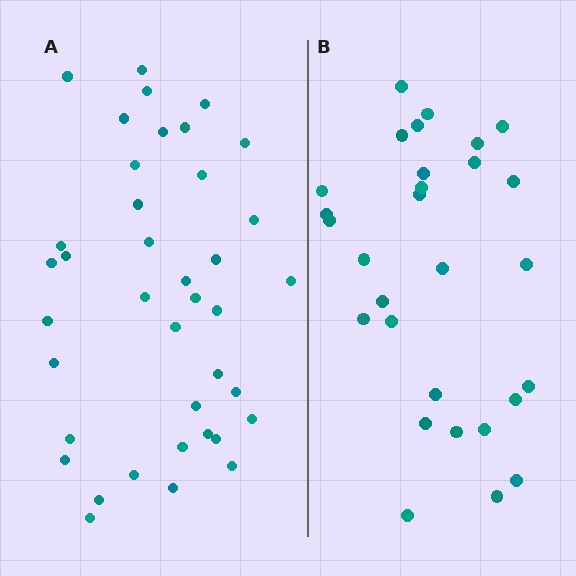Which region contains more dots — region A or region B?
Region A (the left region) has more dots.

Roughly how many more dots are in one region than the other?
Region A has roughly 10 or so more dots than region B.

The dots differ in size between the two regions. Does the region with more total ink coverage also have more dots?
No. Region B has more total ink coverage because its dots are larger, but region A actually contains more individual dots. Total area can be misleading — the number of items is what matters here.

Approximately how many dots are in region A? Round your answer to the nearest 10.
About 40 dots. (The exact count is 39, which rounds to 40.)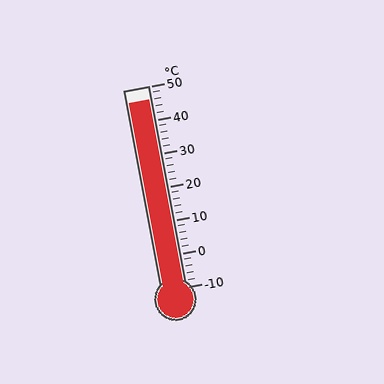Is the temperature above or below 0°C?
The temperature is above 0°C.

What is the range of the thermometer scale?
The thermometer scale ranges from -10°C to 50°C.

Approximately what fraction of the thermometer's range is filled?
The thermometer is filled to approximately 95% of its range.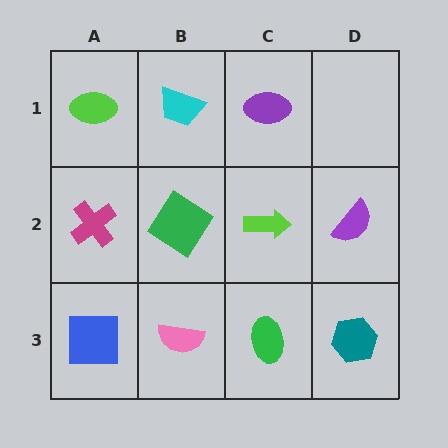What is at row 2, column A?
A magenta cross.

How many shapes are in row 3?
4 shapes.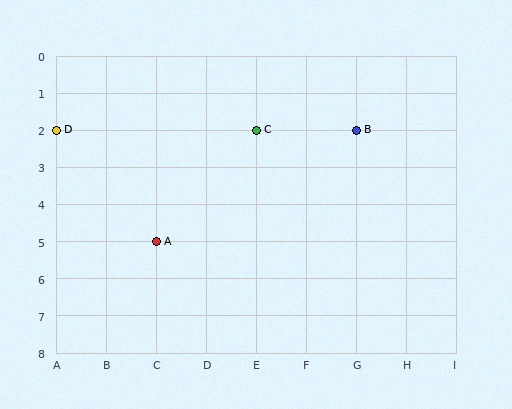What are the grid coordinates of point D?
Point D is at grid coordinates (A, 2).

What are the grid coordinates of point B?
Point B is at grid coordinates (G, 2).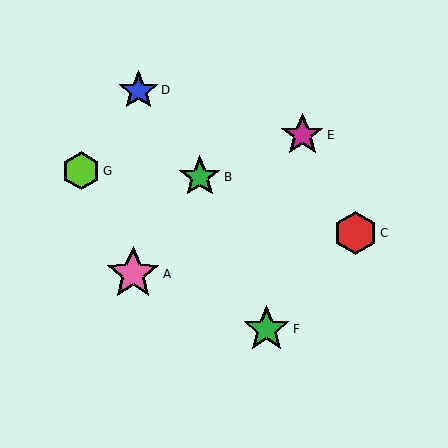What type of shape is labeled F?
Shape F is a green star.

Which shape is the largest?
The pink star (labeled A) is the largest.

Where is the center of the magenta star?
The center of the magenta star is at (302, 135).